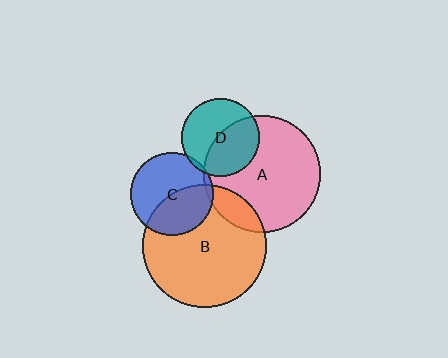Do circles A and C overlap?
Yes.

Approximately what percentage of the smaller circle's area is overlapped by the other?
Approximately 5%.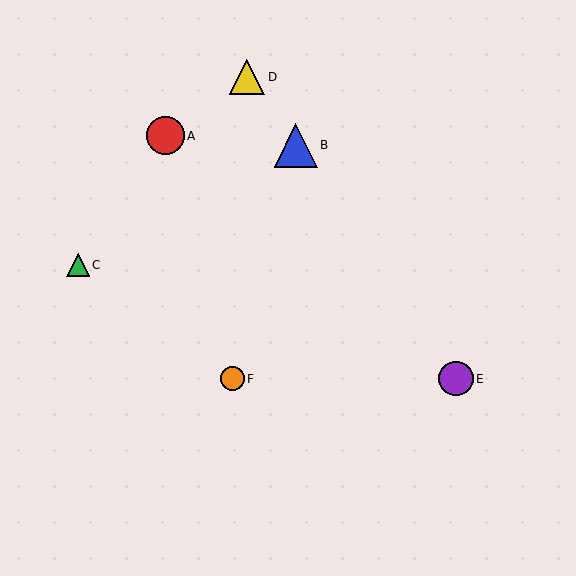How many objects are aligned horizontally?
2 objects (E, F) are aligned horizontally.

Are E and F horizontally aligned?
Yes, both are at y≈379.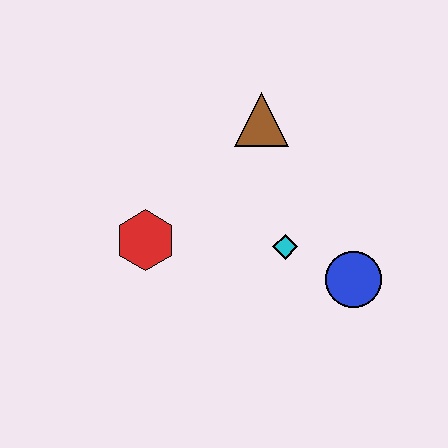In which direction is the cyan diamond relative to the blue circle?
The cyan diamond is to the left of the blue circle.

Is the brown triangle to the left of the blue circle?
Yes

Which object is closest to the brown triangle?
The cyan diamond is closest to the brown triangle.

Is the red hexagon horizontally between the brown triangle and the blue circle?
No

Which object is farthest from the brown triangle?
The blue circle is farthest from the brown triangle.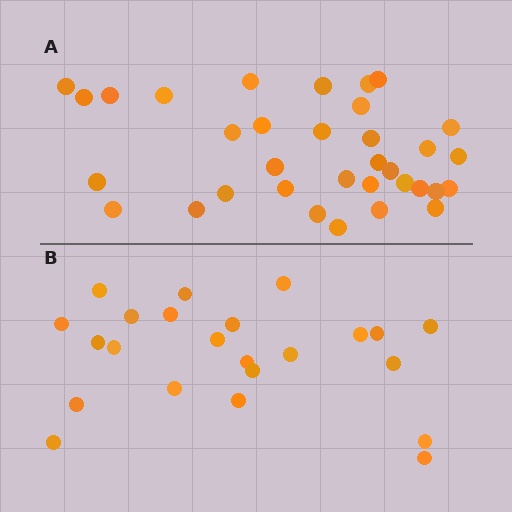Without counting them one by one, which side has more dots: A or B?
Region A (the top region) has more dots.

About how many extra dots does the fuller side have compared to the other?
Region A has roughly 12 or so more dots than region B.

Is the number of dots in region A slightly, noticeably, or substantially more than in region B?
Region A has substantially more. The ratio is roughly 1.5 to 1.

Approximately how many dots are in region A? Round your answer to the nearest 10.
About 30 dots. (The exact count is 34, which rounds to 30.)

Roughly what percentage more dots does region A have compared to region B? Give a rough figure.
About 50% more.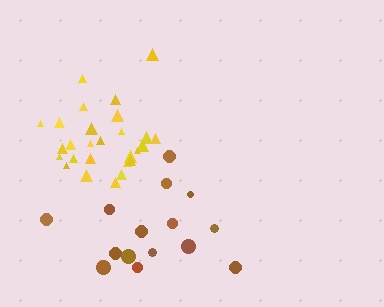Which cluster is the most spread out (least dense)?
Brown.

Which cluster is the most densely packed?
Yellow.